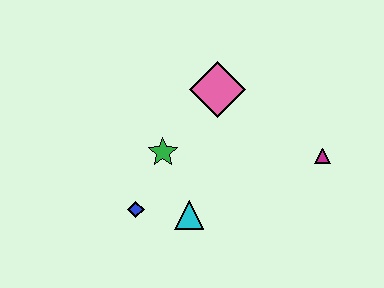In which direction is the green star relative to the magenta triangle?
The green star is to the left of the magenta triangle.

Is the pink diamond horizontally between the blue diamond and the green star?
No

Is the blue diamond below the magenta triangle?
Yes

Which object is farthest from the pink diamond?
The blue diamond is farthest from the pink diamond.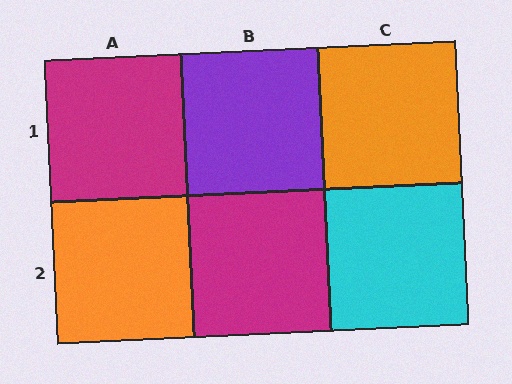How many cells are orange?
2 cells are orange.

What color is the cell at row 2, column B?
Magenta.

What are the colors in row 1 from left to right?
Magenta, purple, orange.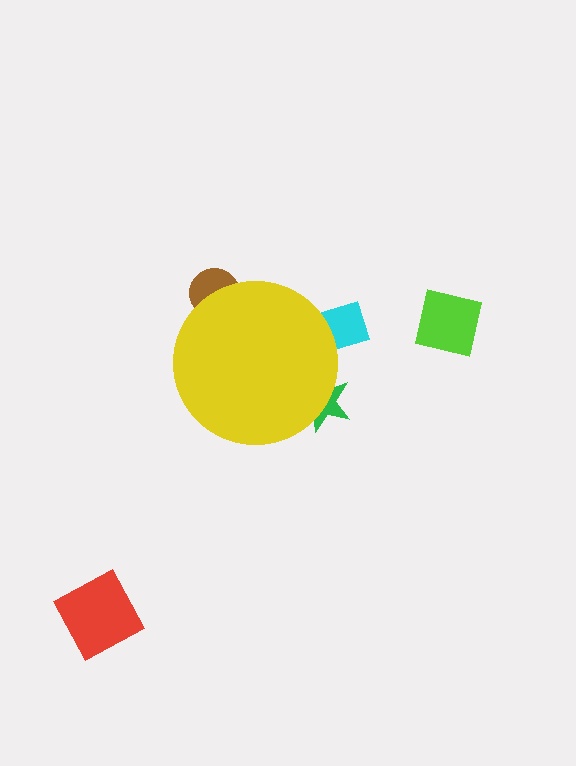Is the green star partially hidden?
Yes, the green star is partially hidden behind the yellow circle.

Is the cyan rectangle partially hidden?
Yes, the cyan rectangle is partially hidden behind the yellow circle.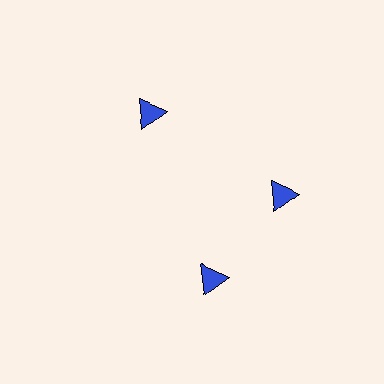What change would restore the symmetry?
The symmetry would be restored by rotating it back into even spacing with its neighbors so that all 3 triangles sit at equal angles and equal distance from the center.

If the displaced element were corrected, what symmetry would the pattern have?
It would have 3-fold rotational symmetry — the pattern would map onto itself every 120 degrees.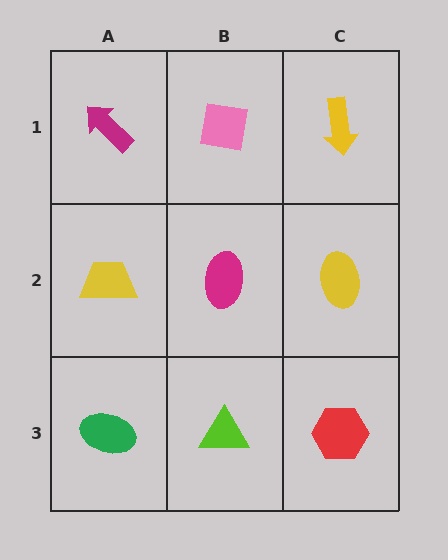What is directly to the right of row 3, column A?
A lime triangle.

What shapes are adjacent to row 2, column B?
A pink square (row 1, column B), a lime triangle (row 3, column B), a yellow trapezoid (row 2, column A), a yellow ellipse (row 2, column C).